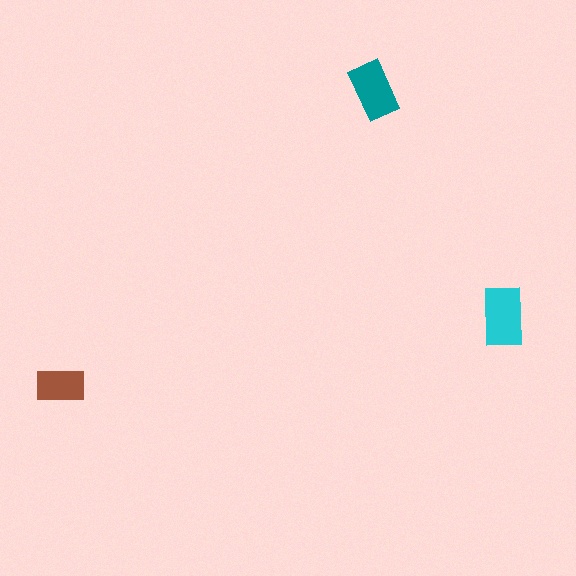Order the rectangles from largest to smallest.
the cyan one, the teal one, the brown one.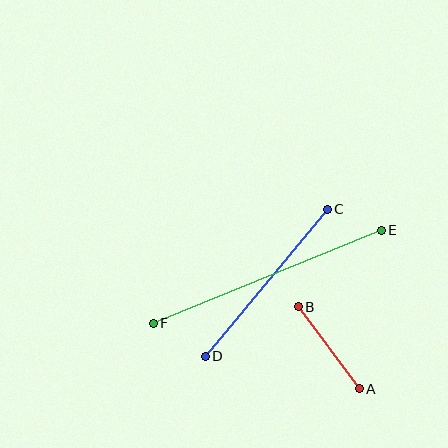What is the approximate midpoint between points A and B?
The midpoint is at approximately (329, 348) pixels.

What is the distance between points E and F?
The distance is approximately 246 pixels.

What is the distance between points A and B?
The distance is approximately 102 pixels.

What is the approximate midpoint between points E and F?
The midpoint is at approximately (267, 277) pixels.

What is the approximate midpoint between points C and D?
The midpoint is at approximately (266, 283) pixels.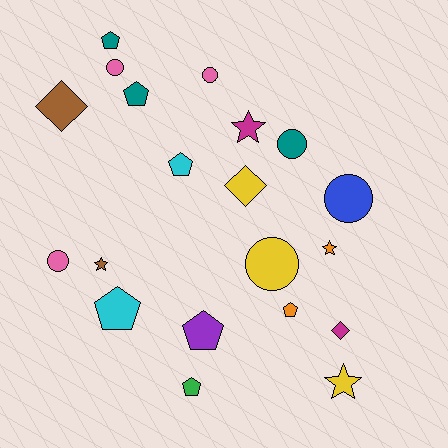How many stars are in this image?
There are 4 stars.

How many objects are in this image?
There are 20 objects.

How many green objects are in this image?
There is 1 green object.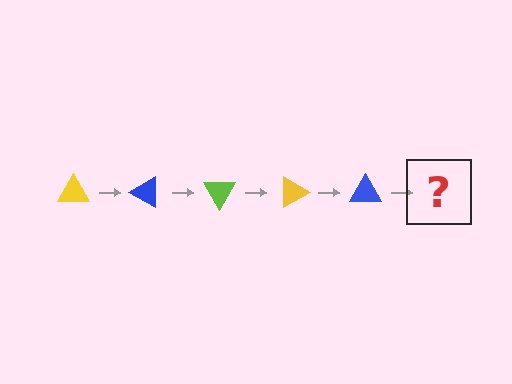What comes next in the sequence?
The next element should be a lime triangle, rotated 150 degrees from the start.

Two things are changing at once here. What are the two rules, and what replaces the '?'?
The two rules are that it rotates 30 degrees each step and the color cycles through yellow, blue, and lime. The '?' should be a lime triangle, rotated 150 degrees from the start.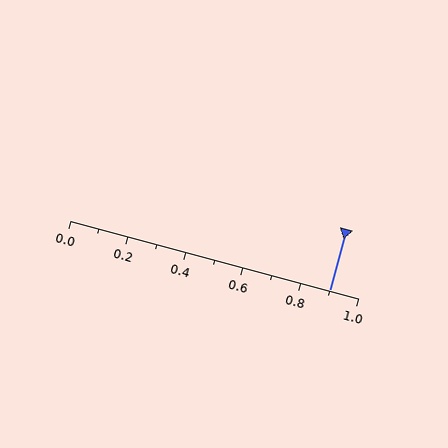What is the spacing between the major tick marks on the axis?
The major ticks are spaced 0.2 apart.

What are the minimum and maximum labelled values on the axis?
The axis runs from 0.0 to 1.0.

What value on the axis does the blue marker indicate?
The marker indicates approximately 0.9.